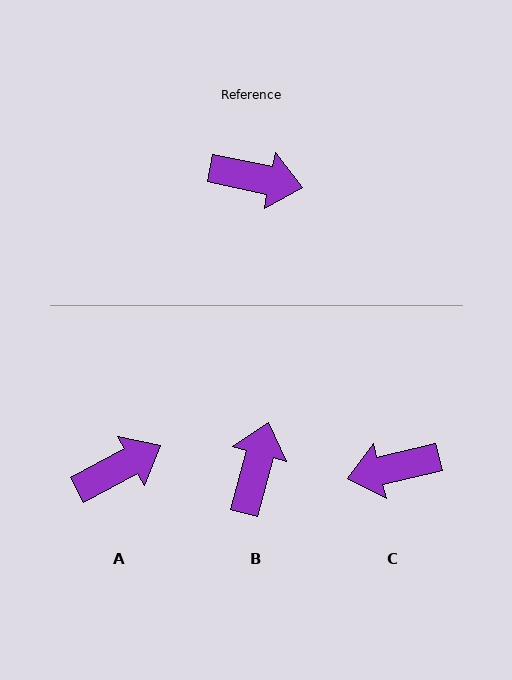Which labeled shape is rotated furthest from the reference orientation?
C, about 155 degrees away.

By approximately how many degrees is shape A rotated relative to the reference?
Approximately 40 degrees counter-clockwise.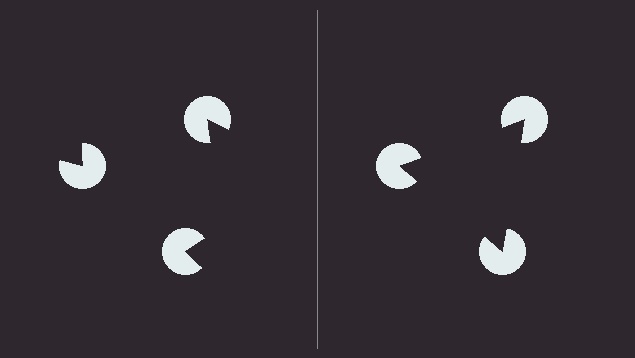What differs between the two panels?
The pac-man discs are positioned identically on both sides; only the wedge orientations differ. On the right they align to a triangle; on the left they are misaligned.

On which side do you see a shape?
An illusory triangle appears on the right side. On the left side the wedge cuts are rotated, so no coherent shape forms.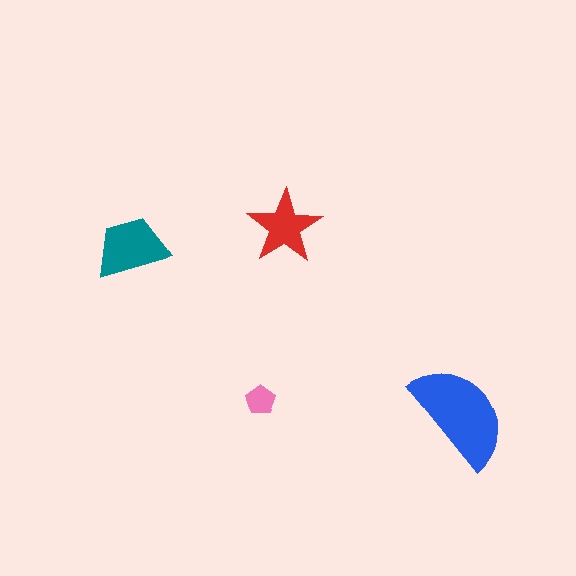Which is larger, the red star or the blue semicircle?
The blue semicircle.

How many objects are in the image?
There are 4 objects in the image.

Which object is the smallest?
The pink pentagon.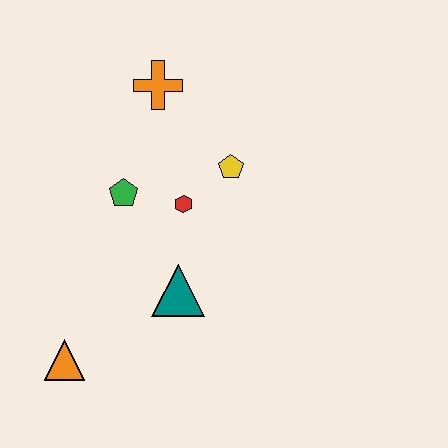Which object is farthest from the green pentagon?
The orange triangle is farthest from the green pentagon.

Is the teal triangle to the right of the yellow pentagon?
No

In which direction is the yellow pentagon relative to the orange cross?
The yellow pentagon is below the orange cross.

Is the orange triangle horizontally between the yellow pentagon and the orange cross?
No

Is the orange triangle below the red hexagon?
Yes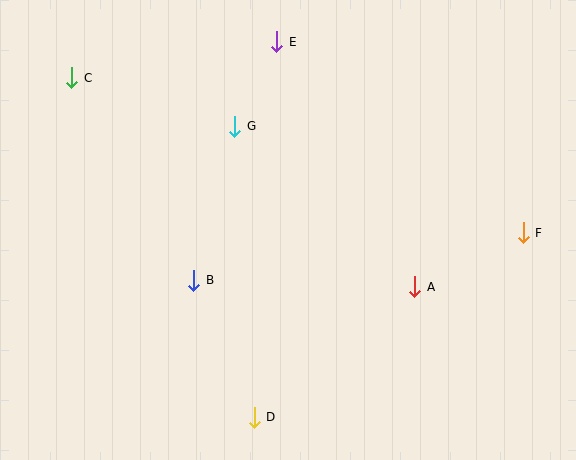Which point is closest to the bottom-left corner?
Point D is closest to the bottom-left corner.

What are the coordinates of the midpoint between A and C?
The midpoint between A and C is at (243, 182).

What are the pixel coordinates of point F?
Point F is at (523, 233).